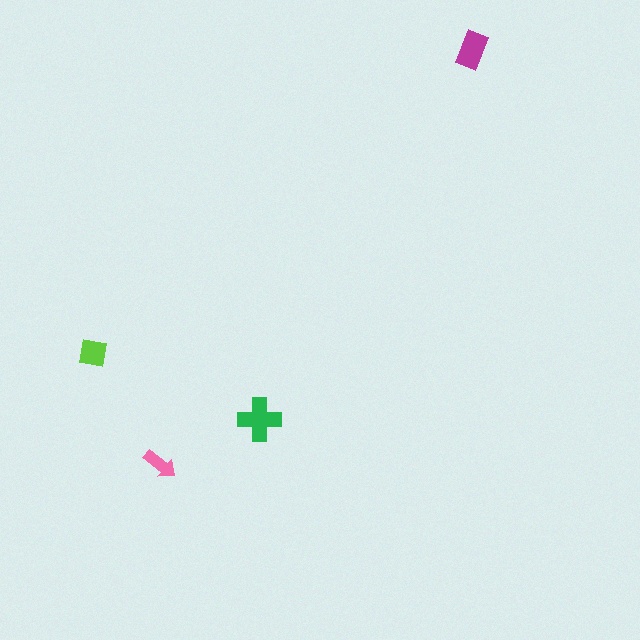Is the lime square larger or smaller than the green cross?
Smaller.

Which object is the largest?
The green cross.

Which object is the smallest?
The pink arrow.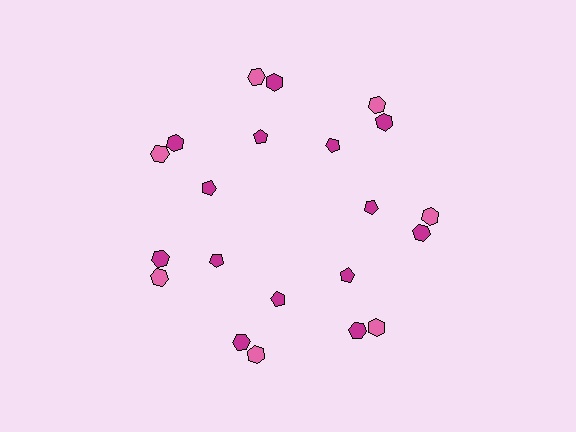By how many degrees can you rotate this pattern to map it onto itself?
The pattern maps onto itself every 51 degrees of rotation.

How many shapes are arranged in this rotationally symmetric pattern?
There are 21 shapes, arranged in 7 groups of 3.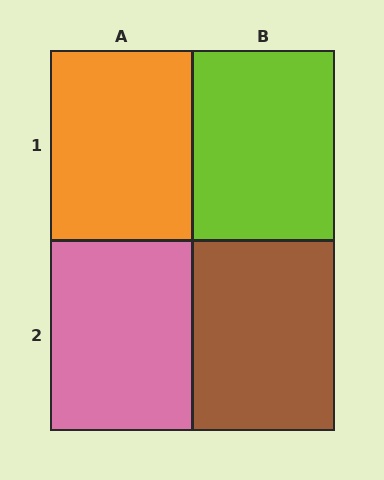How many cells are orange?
1 cell is orange.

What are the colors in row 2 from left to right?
Pink, brown.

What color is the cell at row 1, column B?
Lime.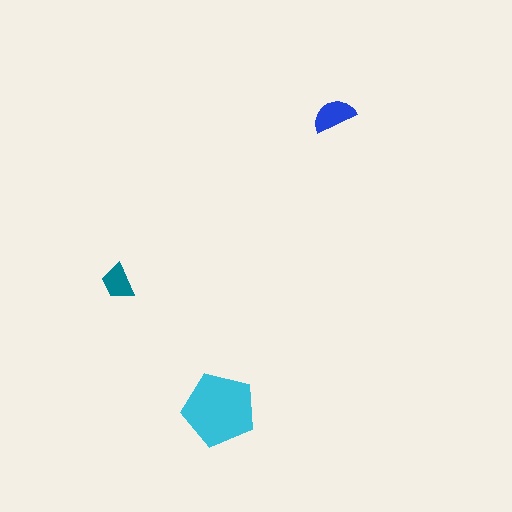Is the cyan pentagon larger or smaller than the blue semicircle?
Larger.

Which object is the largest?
The cyan pentagon.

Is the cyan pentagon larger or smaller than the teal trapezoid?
Larger.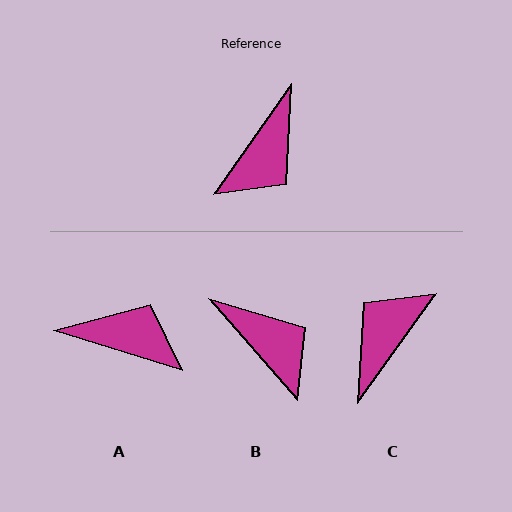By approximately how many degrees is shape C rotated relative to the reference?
Approximately 180 degrees counter-clockwise.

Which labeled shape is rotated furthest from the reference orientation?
C, about 180 degrees away.